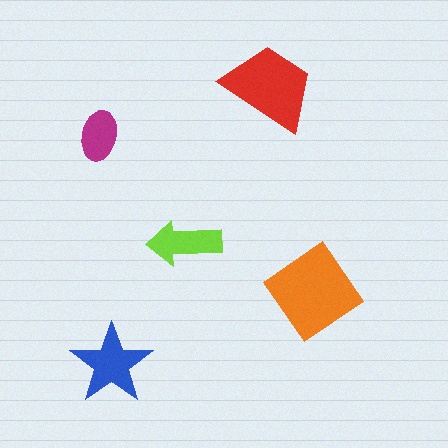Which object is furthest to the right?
The orange diamond is rightmost.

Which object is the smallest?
The magenta ellipse.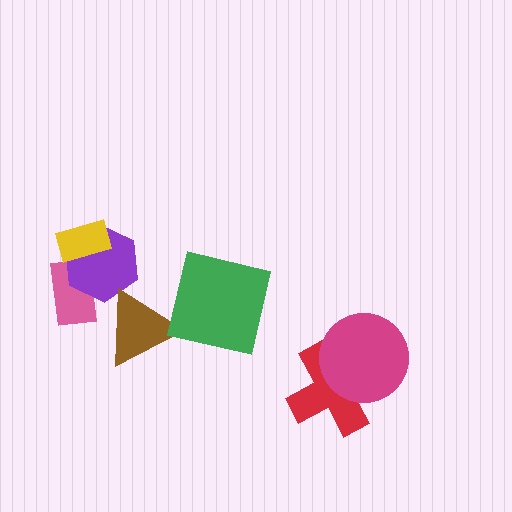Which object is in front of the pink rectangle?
The purple hexagon is in front of the pink rectangle.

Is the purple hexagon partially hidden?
Yes, it is partially covered by another shape.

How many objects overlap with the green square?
0 objects overlap with the green square.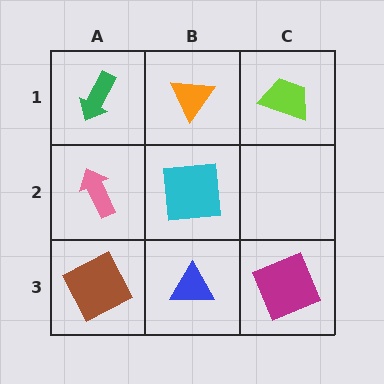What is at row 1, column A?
A green arrow.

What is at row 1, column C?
A lime trapezoid.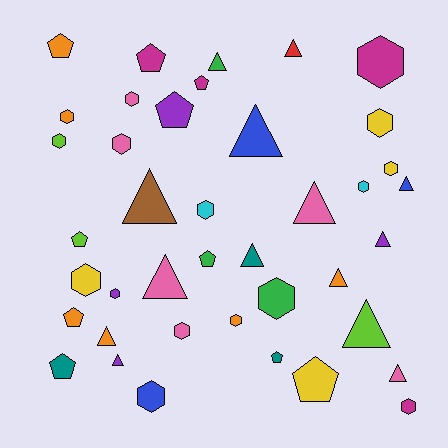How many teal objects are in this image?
There are 3 teal objects.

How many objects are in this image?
There are 40 objects.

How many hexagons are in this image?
There are 16 hexagons.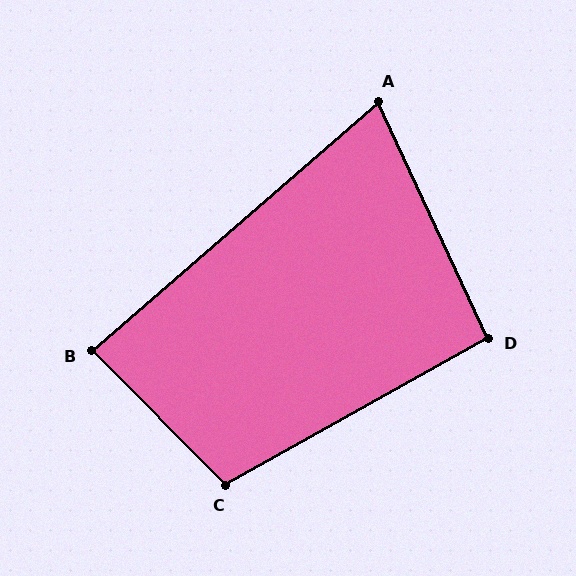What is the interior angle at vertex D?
Approximately 94 degrees (approximately right).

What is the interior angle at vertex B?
Approximately 86 degrees (approximately right).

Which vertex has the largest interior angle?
C, at approximately 106 degrees.